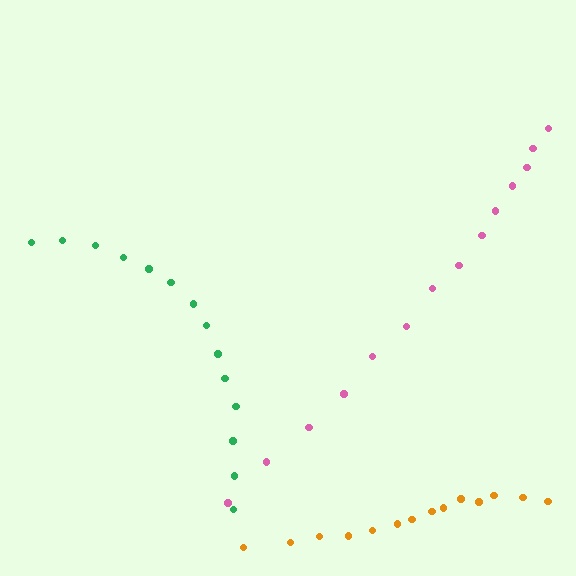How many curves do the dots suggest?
There are 3 distinct paths.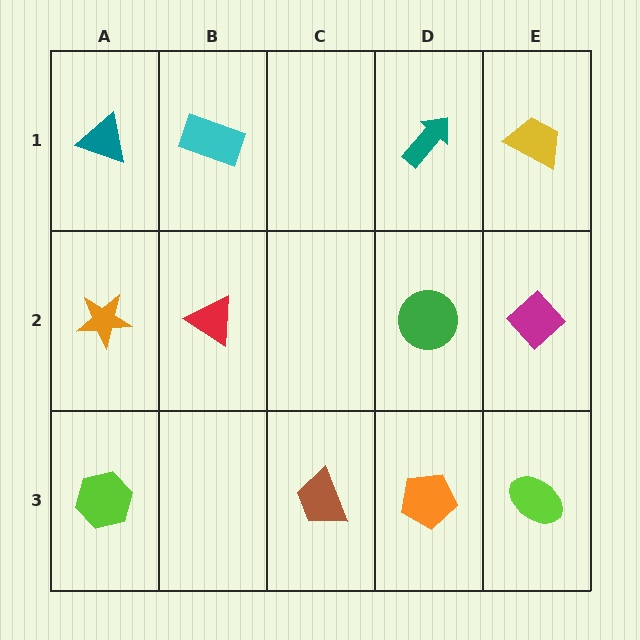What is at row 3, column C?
A brown trapezoid.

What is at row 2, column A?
An orange star.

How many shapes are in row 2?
4 shapes.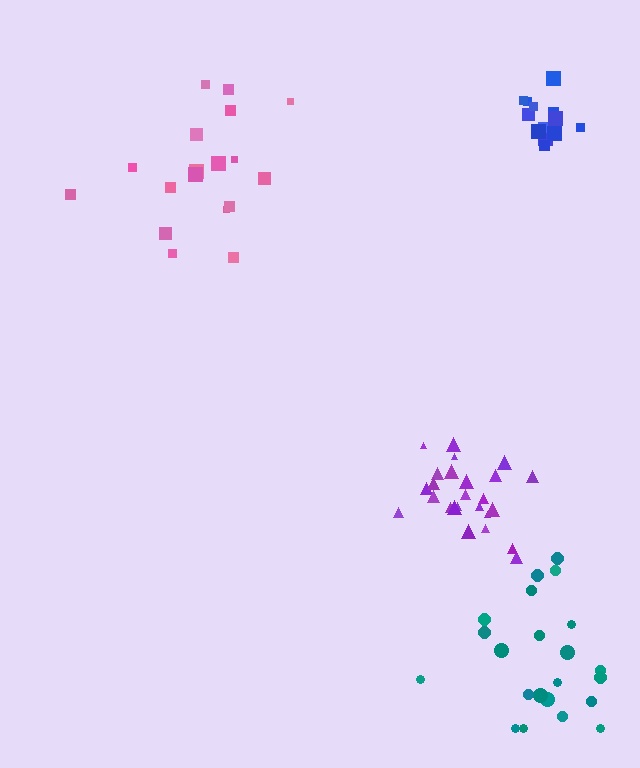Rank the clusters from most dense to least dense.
purple, blue, teal, pink.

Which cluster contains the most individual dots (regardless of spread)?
Purple (25).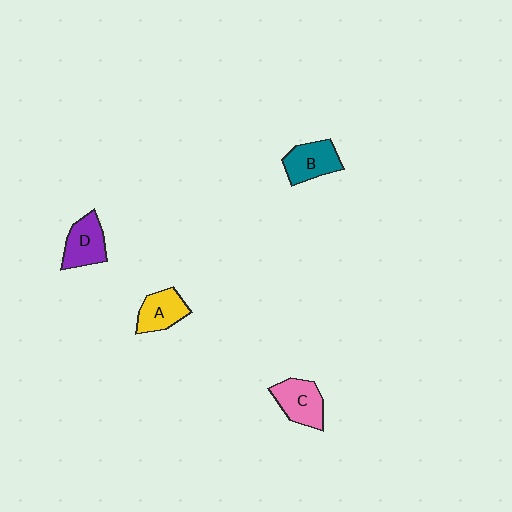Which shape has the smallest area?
Shape A (yellow).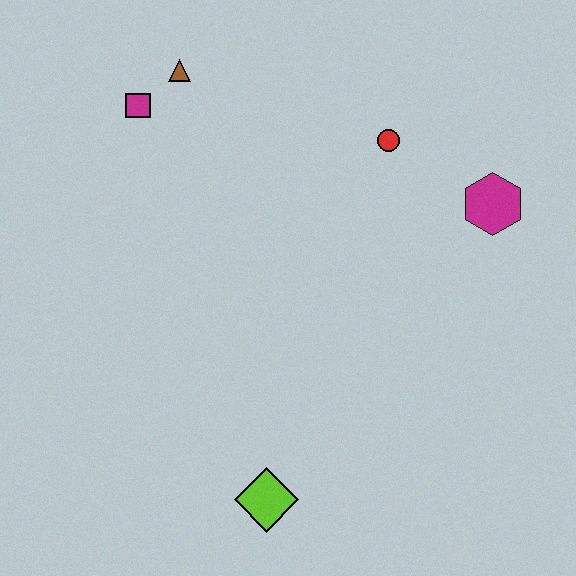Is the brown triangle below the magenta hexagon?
No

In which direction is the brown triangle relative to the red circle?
The brown triangle is to the left of the red circle.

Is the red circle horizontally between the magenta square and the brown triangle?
No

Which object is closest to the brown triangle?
The magenta square is closest to the brown triangle.